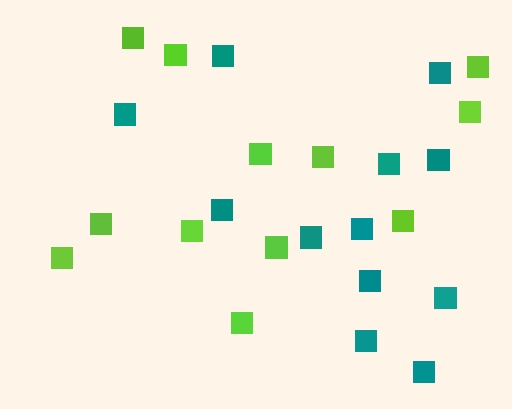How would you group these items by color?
There are 2 groups: one group of teal squares (12) and one group of lime squares (12).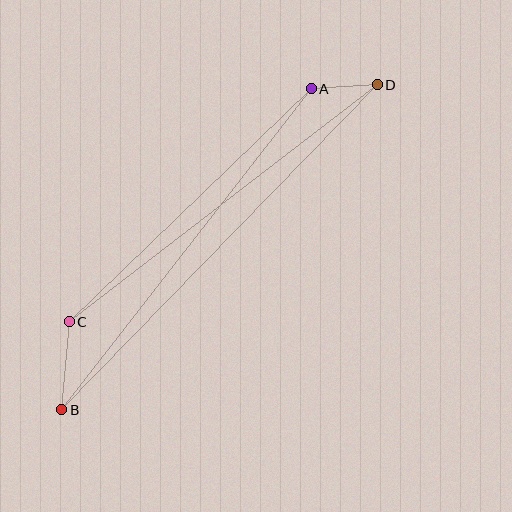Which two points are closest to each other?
Points A and D are closest to each other.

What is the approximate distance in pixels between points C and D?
The distance between C and D is approximately 389 pixels.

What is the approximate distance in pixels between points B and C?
The distance between B and C is approximately 88 pixels.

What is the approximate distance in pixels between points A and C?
The distance between A and C is approximately 336 pixels.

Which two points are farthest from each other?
Points B and D are farthest from each other.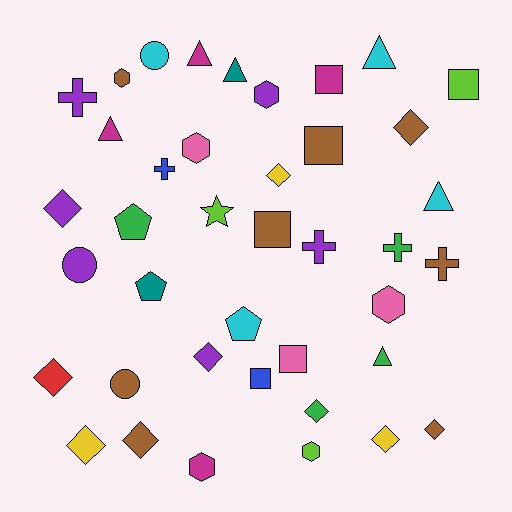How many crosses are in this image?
There are 5 crosses.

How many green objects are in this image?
There are 4 green objects.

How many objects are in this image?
There are 40 objects.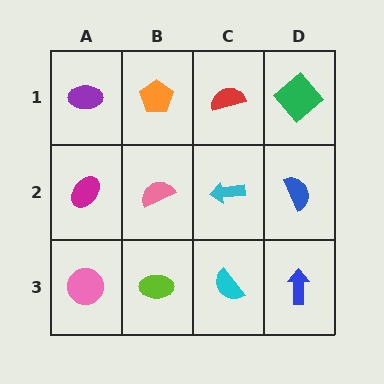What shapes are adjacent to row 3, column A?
A magenta ellipse (row 2, column A), a lime ellipse (row 3, column B).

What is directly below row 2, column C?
A cyan semicircle.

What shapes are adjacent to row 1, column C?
A cyan arrow (row 2, column C), an orange pentagon (row 1, column B), a green diamond (row 1, column D).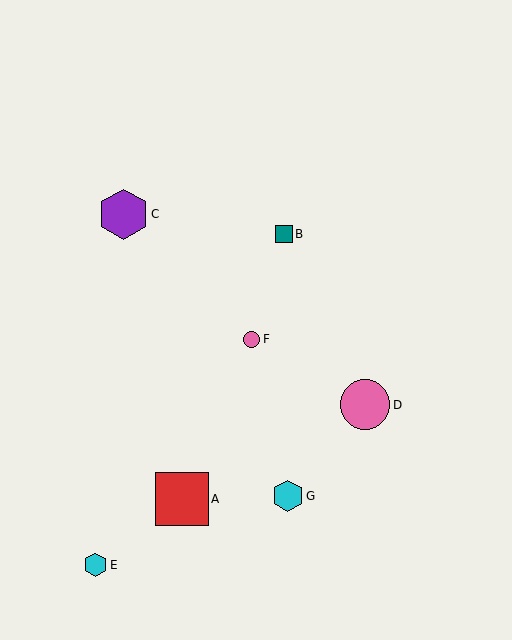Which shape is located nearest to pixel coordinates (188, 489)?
The red square (labeled A) at (182, 499) is nearest to that location.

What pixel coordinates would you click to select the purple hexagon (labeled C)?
Click at (124, 214) to select the purple hexagon C.